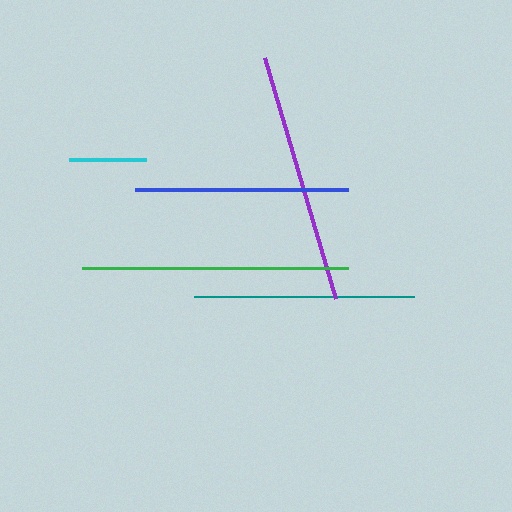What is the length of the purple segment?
The purple segment is approximately 251 pixels long.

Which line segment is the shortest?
The cyan line is the shortest at approximately 77 pixels.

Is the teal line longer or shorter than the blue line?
The teal line is longer than the blue line.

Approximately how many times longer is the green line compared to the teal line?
The green line is approximately 1.2 times the length of the teal line.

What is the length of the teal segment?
The teal segment is approximately 220 pixels long.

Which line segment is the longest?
The green line is the longest at approximately 266 pixels.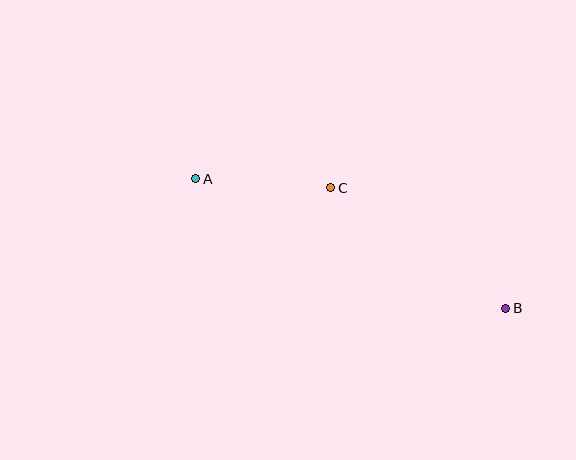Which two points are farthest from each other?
Points A and B are farthest from each other.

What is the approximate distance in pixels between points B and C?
The distance between B and C is approximately 212 pixels.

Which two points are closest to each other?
Points A and C are closest to each other.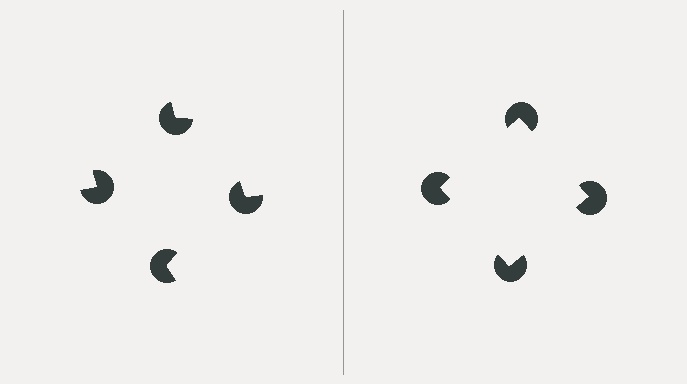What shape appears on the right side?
An illusory square.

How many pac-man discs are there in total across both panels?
8 — 4 on each side.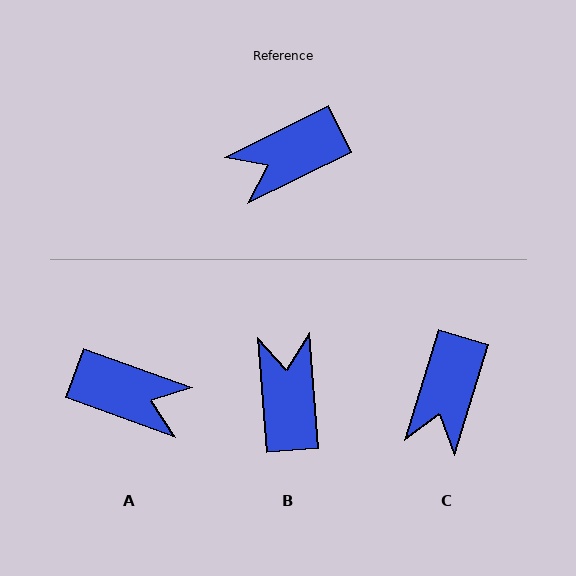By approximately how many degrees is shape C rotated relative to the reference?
Approximately 47 degrees counter-clockwise.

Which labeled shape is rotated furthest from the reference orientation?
A, about 134 degrees away.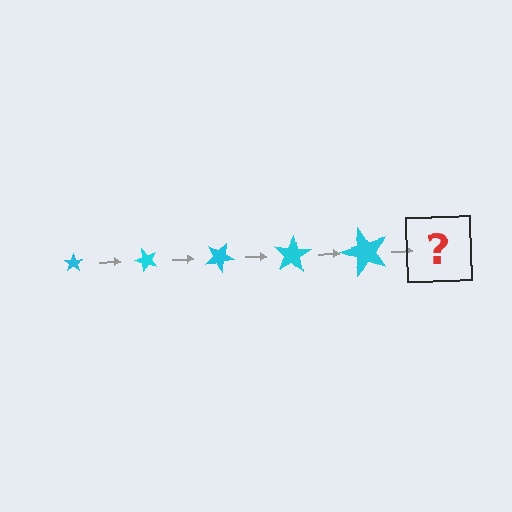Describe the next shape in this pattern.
It should be a star, larger than the previous one and rotated 250 degrees from the start.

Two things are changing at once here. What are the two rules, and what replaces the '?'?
The two rules are that the star grows larger each step and it rotates 50 degrees each step. The '?' should be a star, larger than the previous one and rotated 250 degrees from the start.